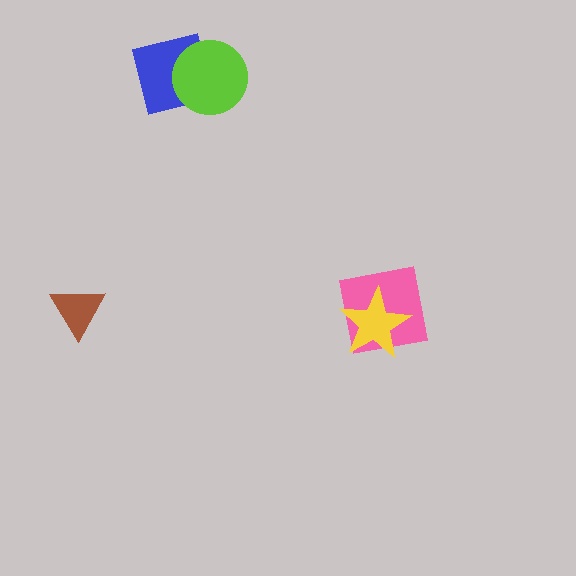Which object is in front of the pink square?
The yellow star is in front of the pink square.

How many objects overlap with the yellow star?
1 object overlaps with the yellow star.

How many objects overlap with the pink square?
1 object overlaps with the pink square.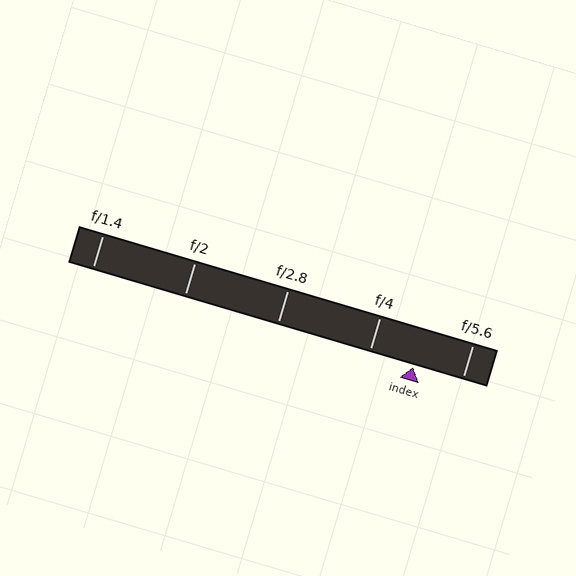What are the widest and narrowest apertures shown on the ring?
The widest aperture shown is f/1.4 and the narrowest is f/5.6.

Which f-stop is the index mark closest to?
The index mark is closest to f/4.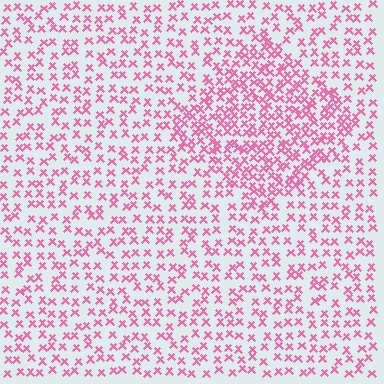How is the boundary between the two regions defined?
The boundary is defined by a change in element density (approximately 1.9x ratio). All elements are the same color, size, and shape.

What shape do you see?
I see a diamond.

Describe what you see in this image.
The image contains small pink elements arranged at two different densities. A diamond-shaped region is visible where the elements are more densely packed than the surrounding area.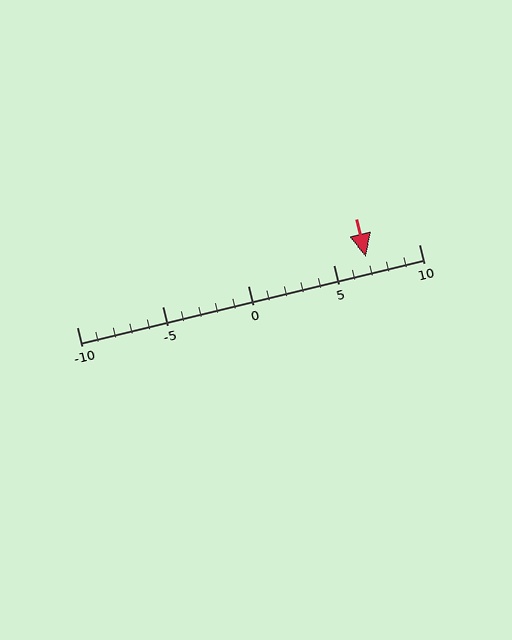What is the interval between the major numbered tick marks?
The major tick marks are spaced 5 units apart.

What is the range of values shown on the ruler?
The ruler shows values from -10 to 10.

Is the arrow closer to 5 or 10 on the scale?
The arrow is closer to 5.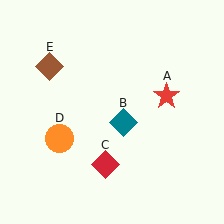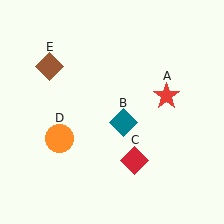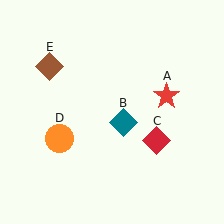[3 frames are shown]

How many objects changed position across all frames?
1 object changed position: red diamond (object C).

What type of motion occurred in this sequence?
The red diamond (object C) rotated counterclockwise around the center of the scene.